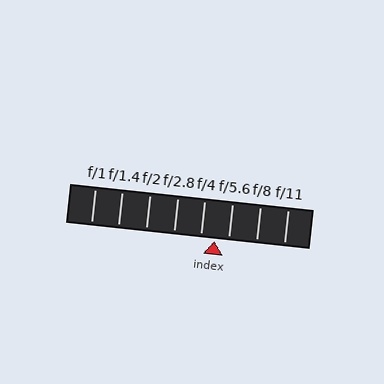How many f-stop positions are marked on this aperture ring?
There are 8 f-stop positions marked.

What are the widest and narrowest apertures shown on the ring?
The widest aperture shown is f/1 and the narrowest is f/11.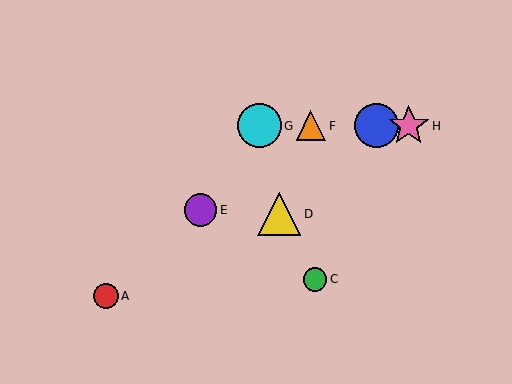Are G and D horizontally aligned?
No, G is at y≈126 and D is at y≈214.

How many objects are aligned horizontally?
4 objects (B, F, G, H) are aligned horizontally.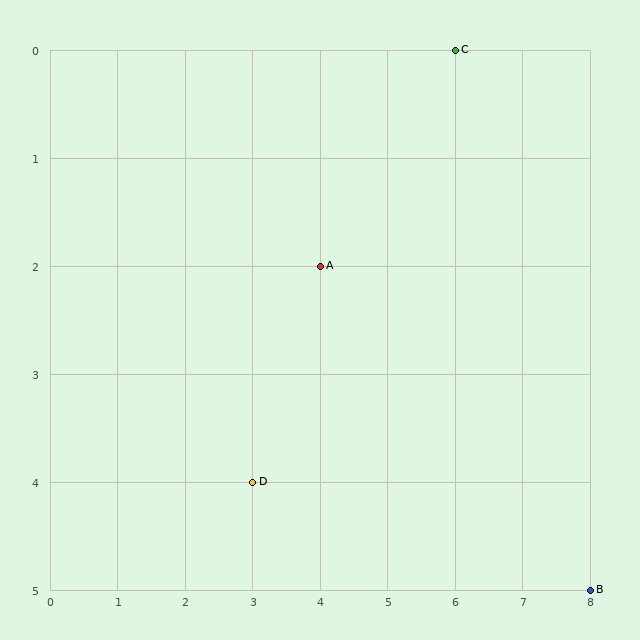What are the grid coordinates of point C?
Point C is at grid coordinates (6, 0).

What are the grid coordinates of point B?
Point B is at grid coordinates (8, 5).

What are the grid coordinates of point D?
Point D is at grid coordinates (3, 4).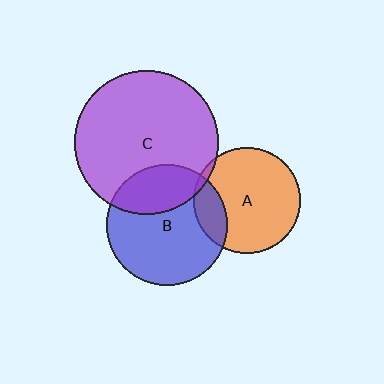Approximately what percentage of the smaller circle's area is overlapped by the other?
Approximately 5%.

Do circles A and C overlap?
Yes.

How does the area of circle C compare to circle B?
Approximately 1.4 times.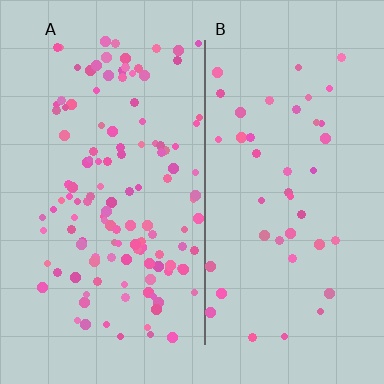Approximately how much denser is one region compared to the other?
Approximately 2.9× — region A over region B.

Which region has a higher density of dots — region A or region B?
A (the left).